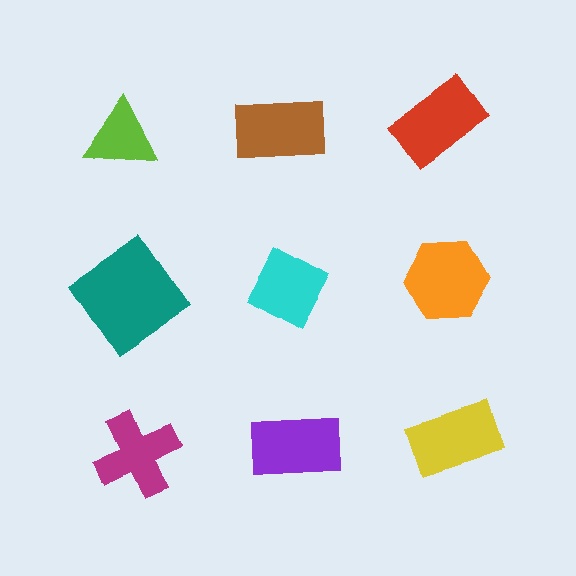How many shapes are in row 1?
3 shapes.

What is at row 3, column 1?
A magenta cross.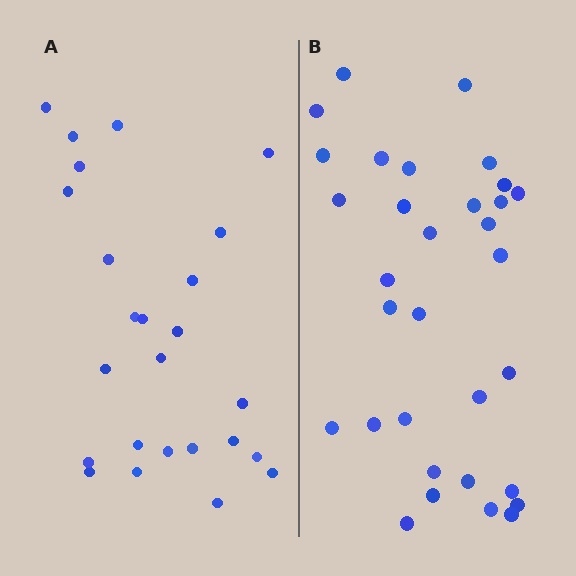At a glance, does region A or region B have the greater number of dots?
Region B (the right region) has more dots.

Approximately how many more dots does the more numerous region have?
Region B has roughly 8 or so more dots than region A.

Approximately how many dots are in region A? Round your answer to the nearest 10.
About 20 dots. (The exact count is 25, which rounds to 20.)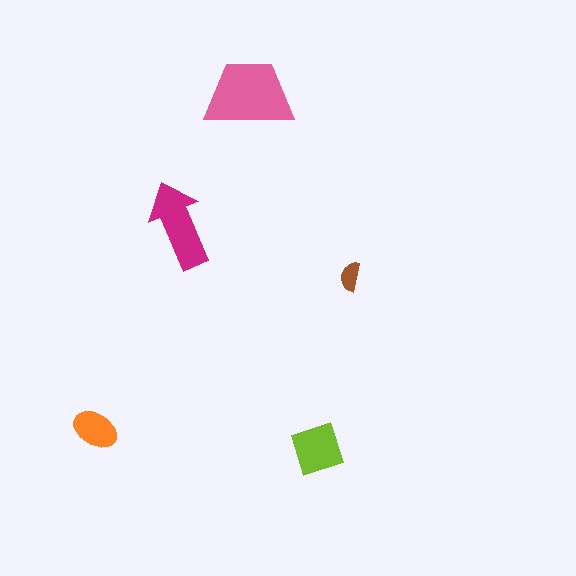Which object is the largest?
The pink trapezoid.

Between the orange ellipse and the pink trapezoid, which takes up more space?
The pink trapezoid.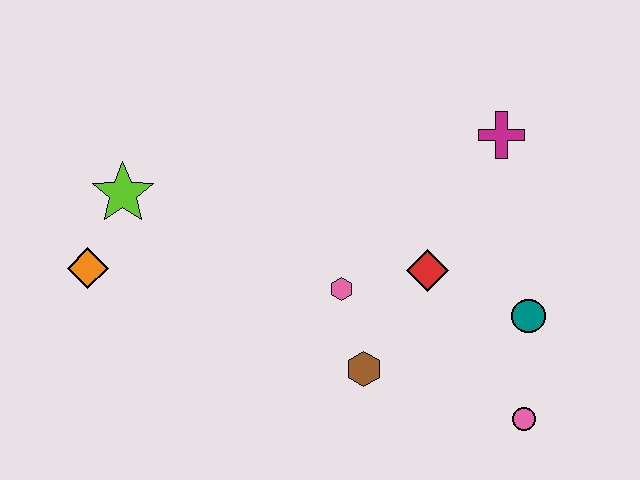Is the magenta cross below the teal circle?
No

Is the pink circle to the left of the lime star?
No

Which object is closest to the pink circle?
The teal circle is closest to the pink circle.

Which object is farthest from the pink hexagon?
The orange diamond is farthest from the pink hexagon.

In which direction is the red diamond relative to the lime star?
The red diamond is to the right of the lime star.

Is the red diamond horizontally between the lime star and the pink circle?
Yes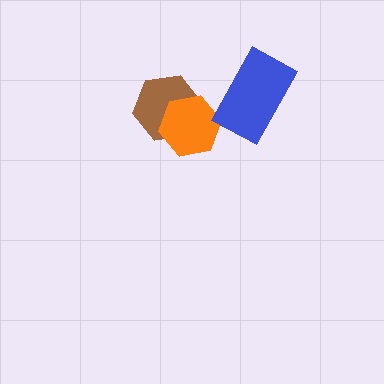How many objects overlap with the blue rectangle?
0 objects overlap with the blue rectangle.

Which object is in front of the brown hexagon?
The orange hexagon is in front of the brown hexagon.